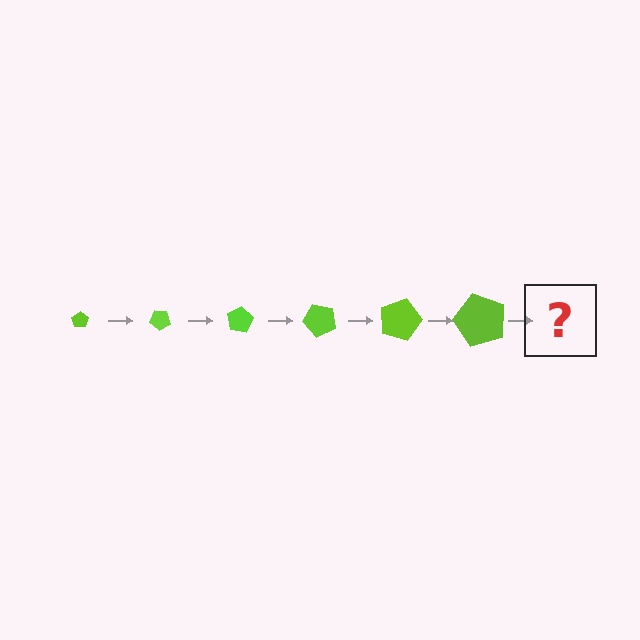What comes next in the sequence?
The next element should be a pentagon, larger than the previous one and rotated 240 degrees from the start.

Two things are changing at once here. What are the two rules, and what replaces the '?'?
The two rules are that the pentagon grows larger each step and it rotates 40 degrees each step. The '?' should be a pentagon, larger than the previous one and rotated 240 degrees from the start.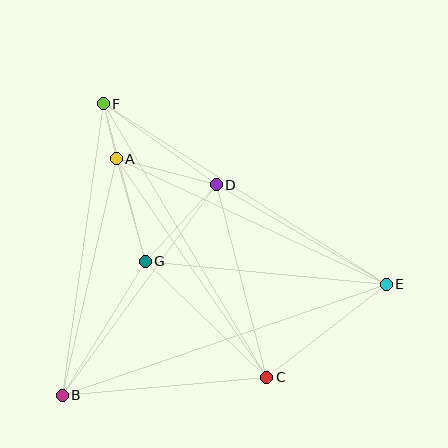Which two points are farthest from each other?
Points B and E are farthest from each other.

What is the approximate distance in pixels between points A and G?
The distance between A and G is approximately 107 pixels.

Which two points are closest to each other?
Points A and F are closest to each other.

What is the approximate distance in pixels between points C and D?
The distance between C and D is approximately 199 pixels.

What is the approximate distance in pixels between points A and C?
The distance between A and C is approximately 265 pixels.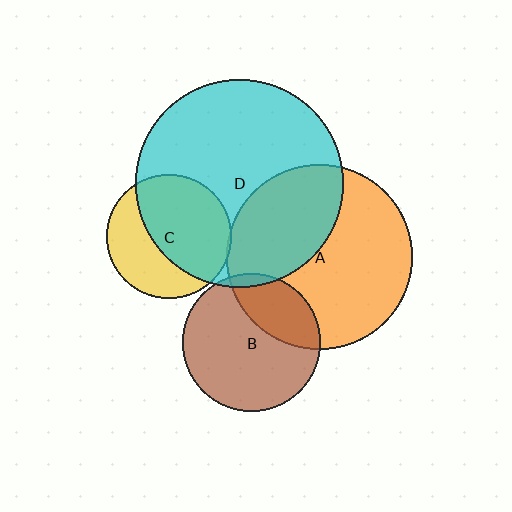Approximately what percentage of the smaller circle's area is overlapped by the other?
Approximately 30%.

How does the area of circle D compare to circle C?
Approximately 2.8 times.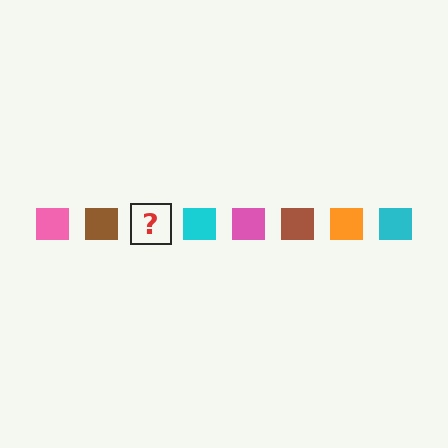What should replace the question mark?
The question mark should be replaced with an orange square.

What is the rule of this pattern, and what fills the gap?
The rule is that the pattern cycles through pink, brown, orange, cyan squares. The gap should be filled with an orange square.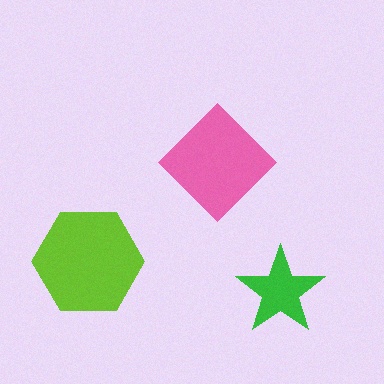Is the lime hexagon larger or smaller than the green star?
Larger.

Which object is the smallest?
The green star.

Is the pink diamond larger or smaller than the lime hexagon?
Smaller.